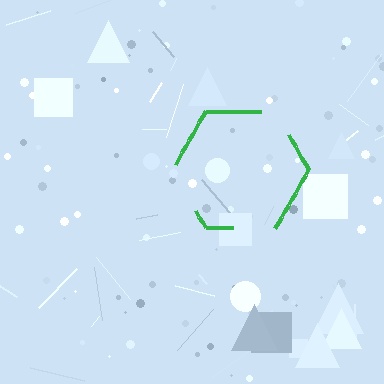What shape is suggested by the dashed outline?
The dashed outline suggests a hexagon.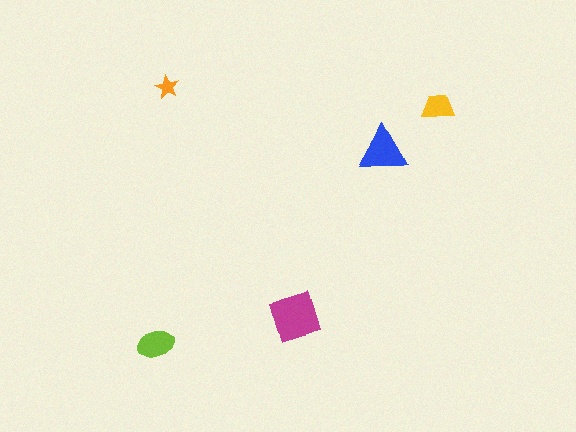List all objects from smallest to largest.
The orange star, the yellow trapezoid, the lime ellipse, the blue triangle, the magenta diamond.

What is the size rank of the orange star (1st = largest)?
5th.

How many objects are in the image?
There are 5 objects in the image.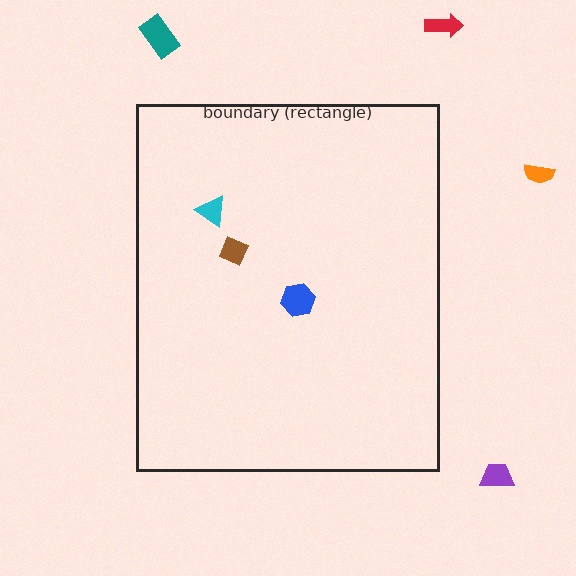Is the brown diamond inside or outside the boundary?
Inside.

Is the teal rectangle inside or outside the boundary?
Outside.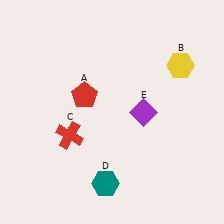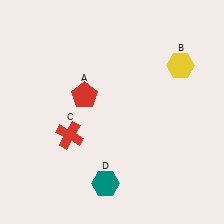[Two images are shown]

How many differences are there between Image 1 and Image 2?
There is 1 difference between the two images.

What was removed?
The purple diamond (E) was removed in Image 2.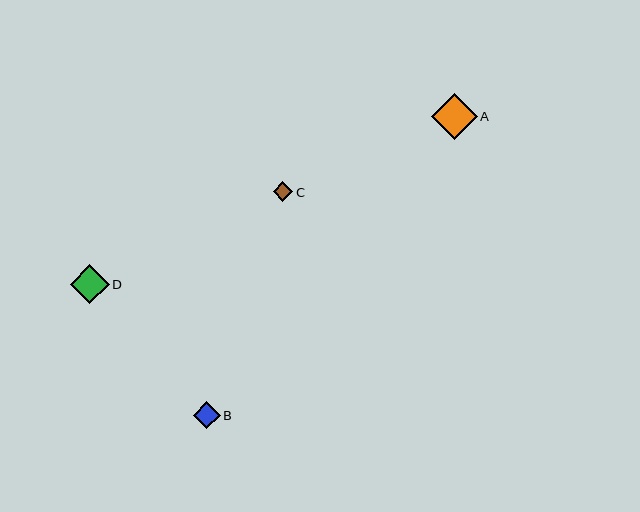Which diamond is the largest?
Diamond A is the largest with a size of approximately 46 pixels.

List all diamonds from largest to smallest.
From largest to smallest: A, D, B, C.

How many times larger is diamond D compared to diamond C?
Diamond D is approximately 2.0 times the size of diamond C.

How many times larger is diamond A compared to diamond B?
Diamond A is approximately 1.7 times the size of diamond B.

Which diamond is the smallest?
Diamond C is the smallest with a size of approximately 20 pixels.